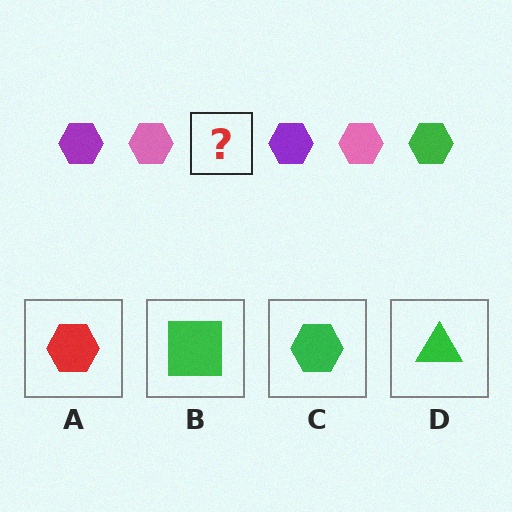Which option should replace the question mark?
Option C.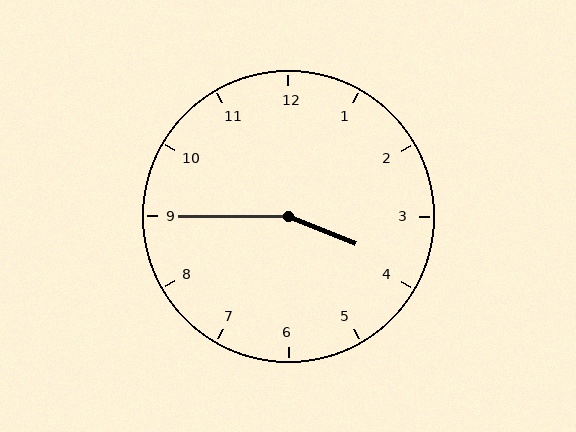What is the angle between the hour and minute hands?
Approximately 158 degrees.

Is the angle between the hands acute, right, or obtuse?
It is obtuse.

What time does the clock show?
3:45.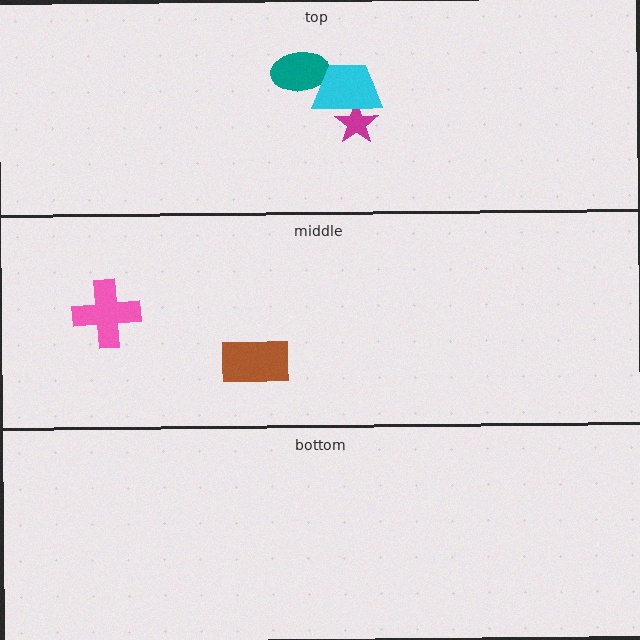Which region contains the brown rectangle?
The middle region.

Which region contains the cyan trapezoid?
The top region.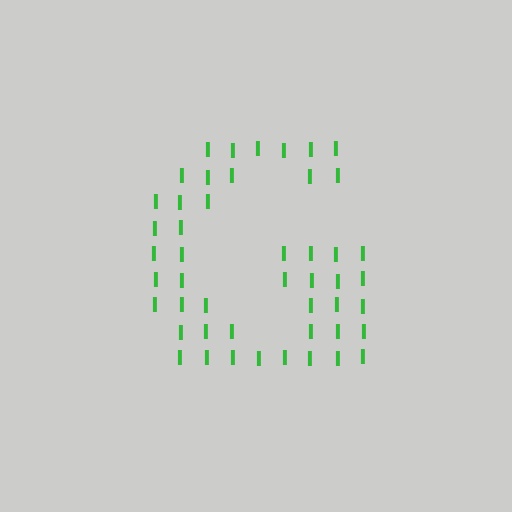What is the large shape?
The large shape is the letter G.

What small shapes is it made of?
It is made of small letter I's.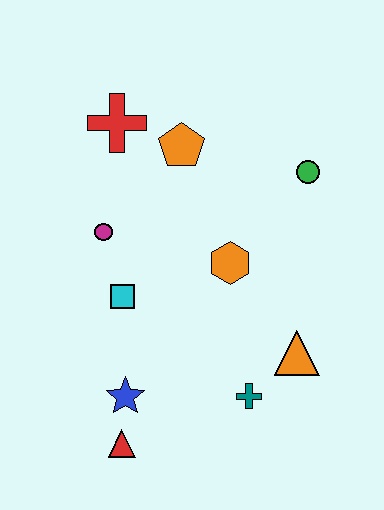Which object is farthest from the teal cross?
The red cross is farthest from the teal cross.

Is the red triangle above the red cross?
No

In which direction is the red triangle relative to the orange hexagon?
The red triangle is below the orange hexagon.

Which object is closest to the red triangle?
The blue star is closest to the red triangle.